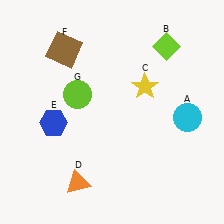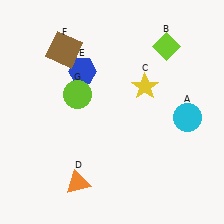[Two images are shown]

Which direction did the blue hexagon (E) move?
The blue hexagon (E) moved up.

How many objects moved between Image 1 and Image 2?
1 object moved between the two images.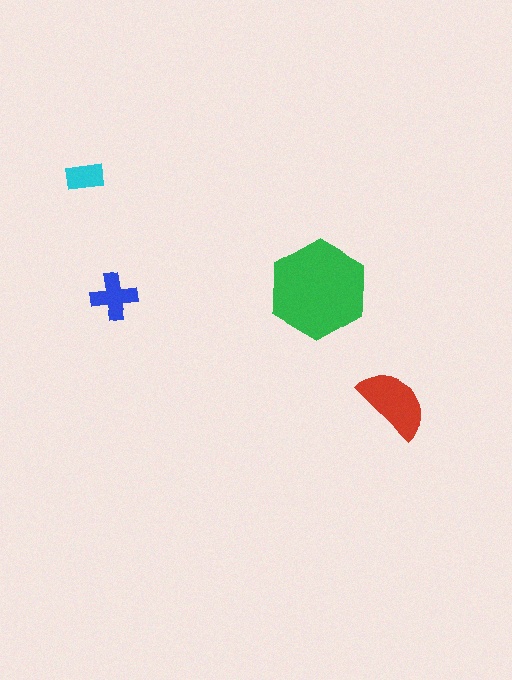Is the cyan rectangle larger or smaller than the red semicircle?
Smaller.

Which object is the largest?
The green hexagon.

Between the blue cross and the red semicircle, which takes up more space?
The red semicircle.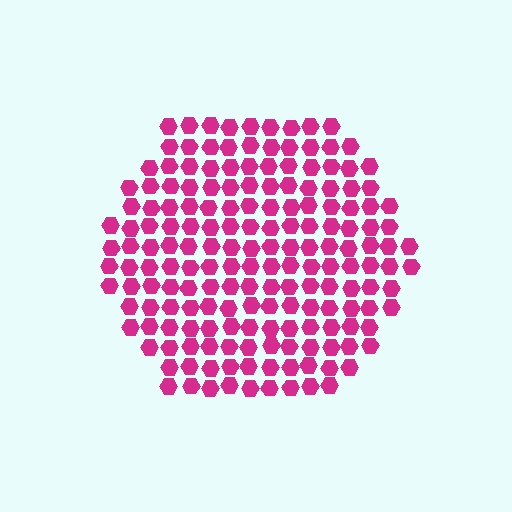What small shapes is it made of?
It is made of small hexagons.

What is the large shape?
The large shape is a hexagon.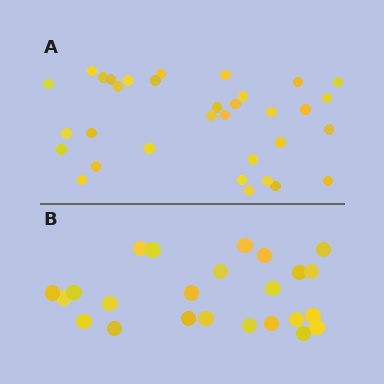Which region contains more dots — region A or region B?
Region A (the top region) has more dots.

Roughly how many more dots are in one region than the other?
Region A has roughly 8 or so more dots than region B.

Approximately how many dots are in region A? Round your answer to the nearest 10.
About 30 dots. (The exact count is 33, which rounds to 30.)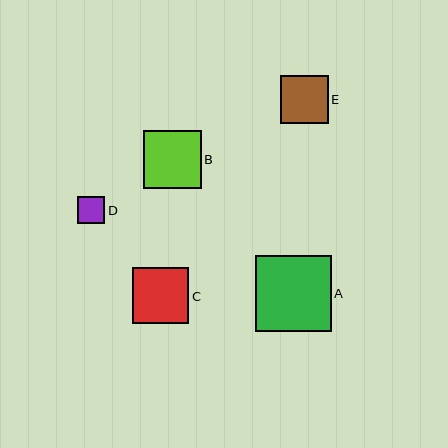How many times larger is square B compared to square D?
Square B is approximately 2.1 times the size of square D.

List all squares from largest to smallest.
From largest to smallest: A, B, C, E, D.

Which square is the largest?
Square A is the largest with a size of approximately 75 pixels.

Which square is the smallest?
Square D is the smallest with a size of approximately 27 pixels.